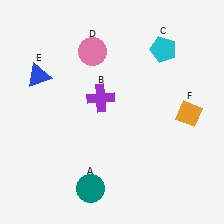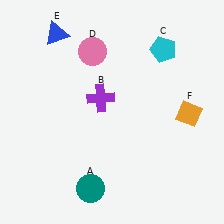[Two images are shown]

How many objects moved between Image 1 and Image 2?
1 object moved between the two images.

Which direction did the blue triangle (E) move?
The blue triangle (E) moved up.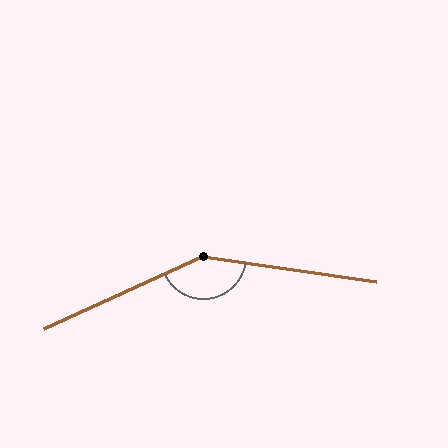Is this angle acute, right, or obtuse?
It is obtuse.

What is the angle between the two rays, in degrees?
Approximately 147 degrees.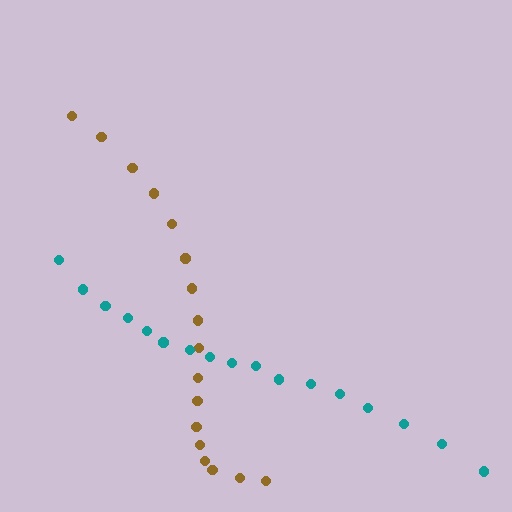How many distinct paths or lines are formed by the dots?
There are 2 distinct paths.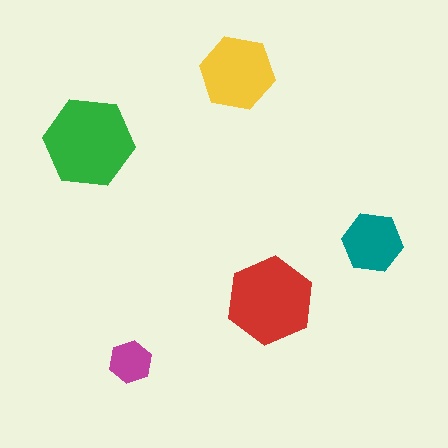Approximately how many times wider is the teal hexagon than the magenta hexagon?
About 1.5 times wider.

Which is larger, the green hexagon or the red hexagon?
The green one.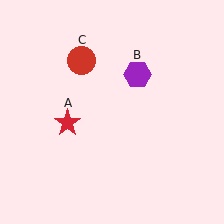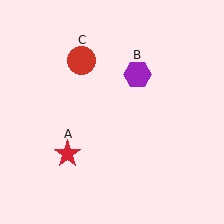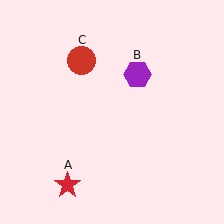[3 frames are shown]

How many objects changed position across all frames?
1 object changed position: red star (object A).